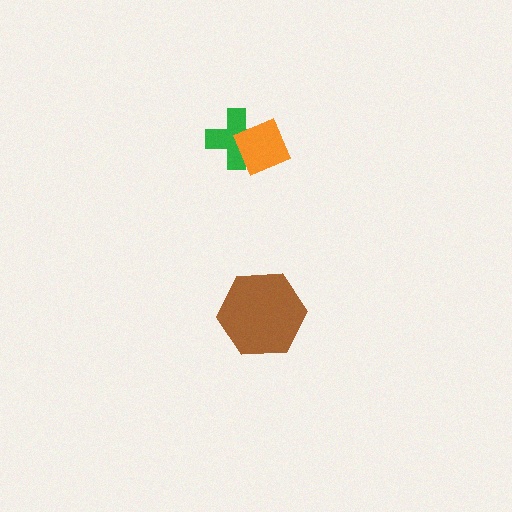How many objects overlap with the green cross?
1 object overlaps with the green cross.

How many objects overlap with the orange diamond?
1 object overlaps with the orange diamond.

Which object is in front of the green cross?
The orange diamond is in front of the green cross.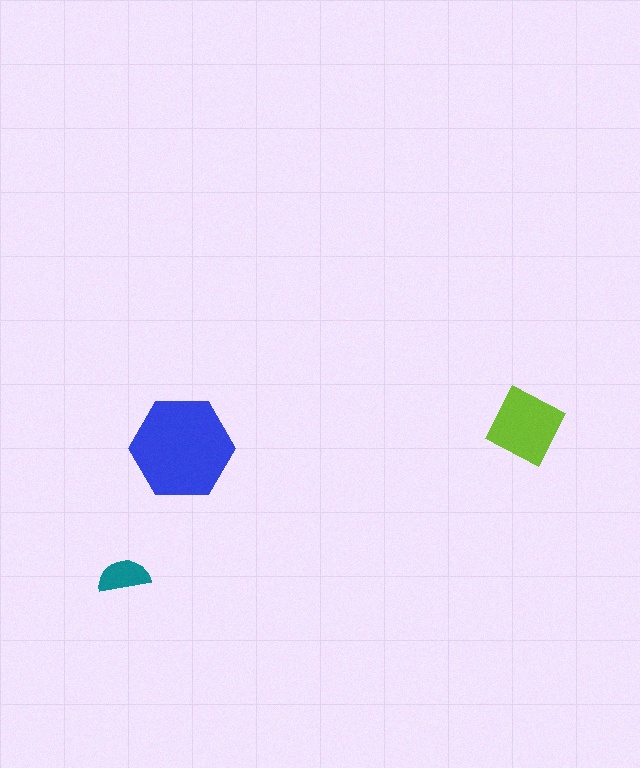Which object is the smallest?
The teal semicircle.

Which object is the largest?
The blue hexagon.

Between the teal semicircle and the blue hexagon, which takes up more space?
The blue hexagon.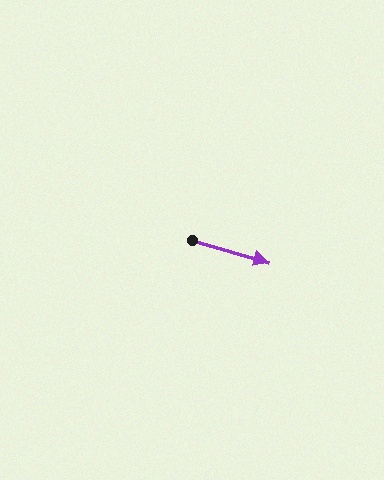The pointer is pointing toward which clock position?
Roughly 4 o'clock.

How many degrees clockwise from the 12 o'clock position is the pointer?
Approximately 106 degrees.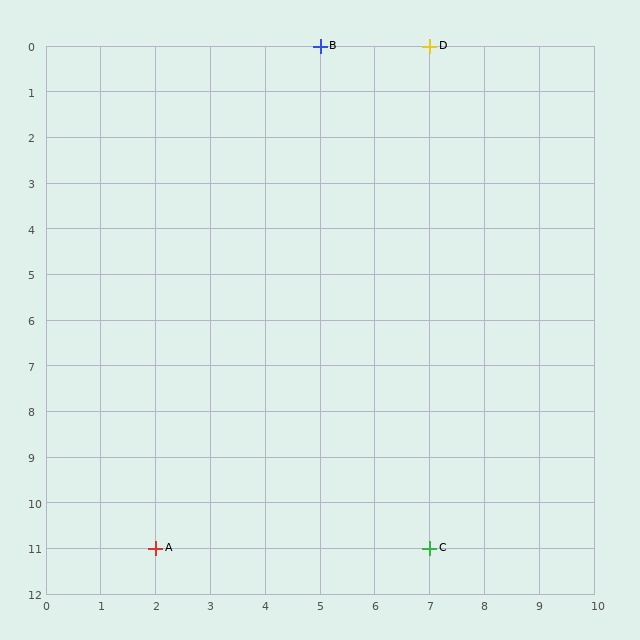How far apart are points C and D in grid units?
Points C and D are 11 rows apart.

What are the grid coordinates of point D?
Point D is at grid coordinates (7, 0).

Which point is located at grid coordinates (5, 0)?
Point B is at (5, 0).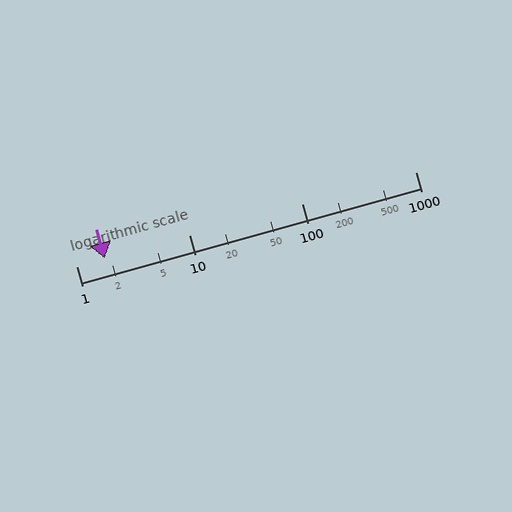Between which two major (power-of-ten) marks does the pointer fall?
The pointer is between 1 and 10.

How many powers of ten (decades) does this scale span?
The scale spans 3 decades, from 1 to 1000.